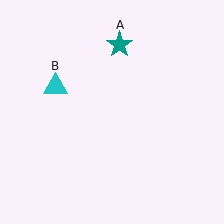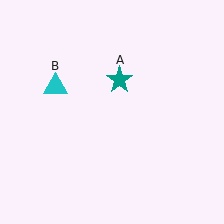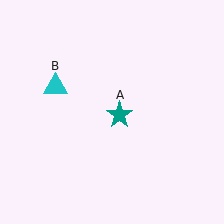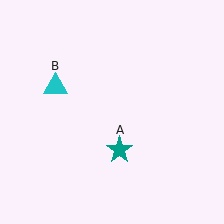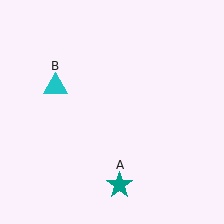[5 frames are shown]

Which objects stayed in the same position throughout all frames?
Cyan triangle (object B) remained stationary.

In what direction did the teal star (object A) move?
The teal star (object A) moved down.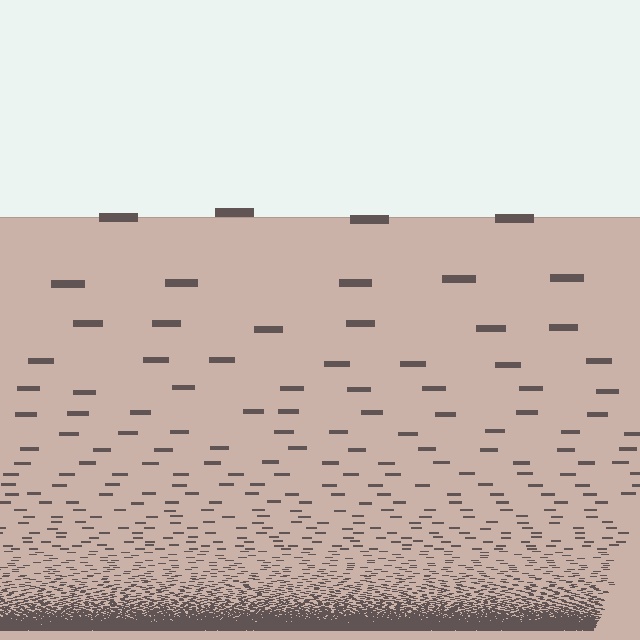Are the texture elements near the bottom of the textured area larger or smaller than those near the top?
Smaller. The gradient is inverted — elements near the bottom are smaller and denser.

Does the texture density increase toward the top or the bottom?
Density increases toward the bottom.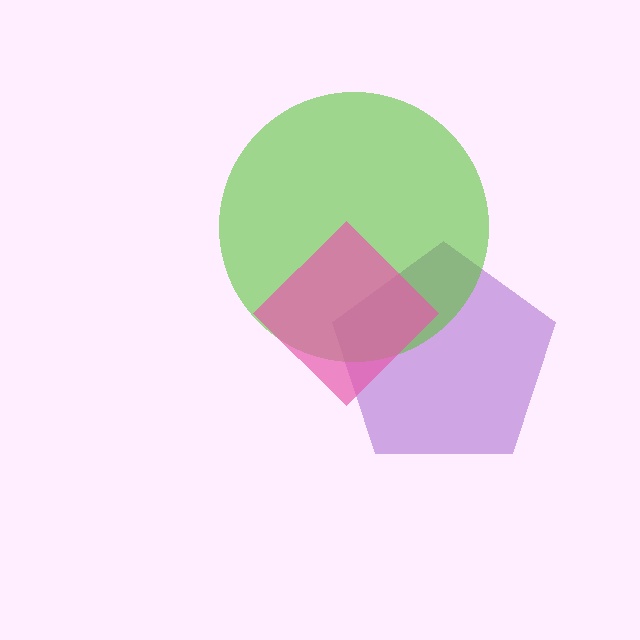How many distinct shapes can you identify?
There are 3 distinct shapes: a purple pentagon, a lime circle, a pink diamond.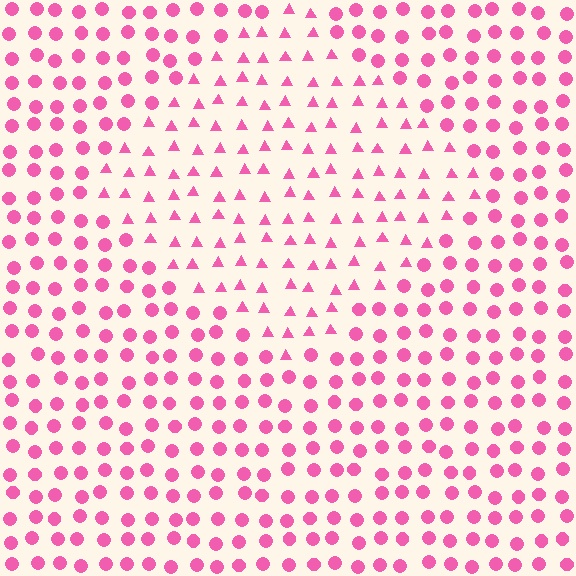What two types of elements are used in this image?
The image uses triangles inside the diamond region and circles outside it.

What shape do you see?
I see a diamond.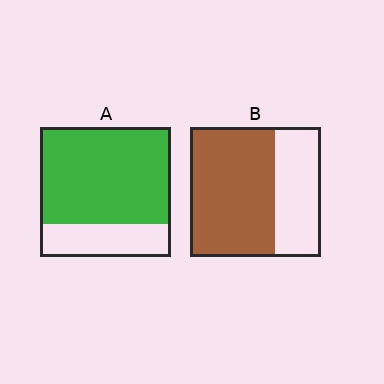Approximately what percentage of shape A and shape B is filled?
A is approximately 75% and B is approximately 65%.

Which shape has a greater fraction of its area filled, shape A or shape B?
Shape A.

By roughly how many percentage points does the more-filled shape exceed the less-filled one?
By roughly 10 percentage points (A over B).